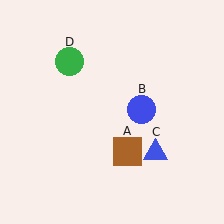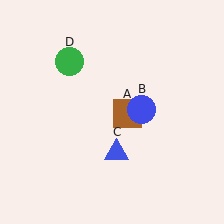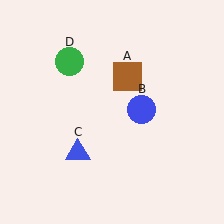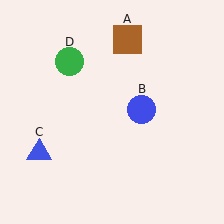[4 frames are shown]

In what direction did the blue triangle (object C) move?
The blue triangle (object C) moved left.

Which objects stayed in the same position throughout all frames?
Blue circle (object B) and green circle (object D) remained stationary.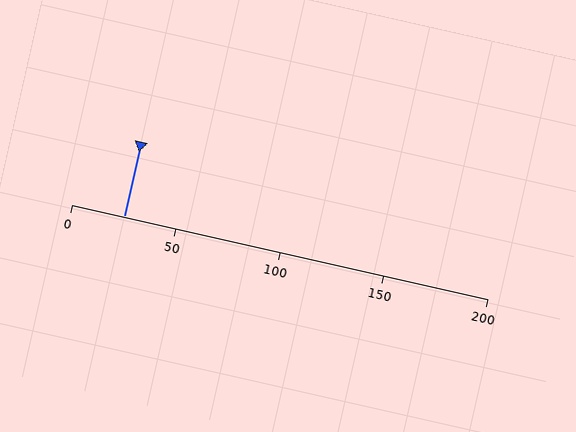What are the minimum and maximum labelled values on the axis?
The axis runs from 0 to 200.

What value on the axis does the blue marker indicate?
The marker indicates approximately 25.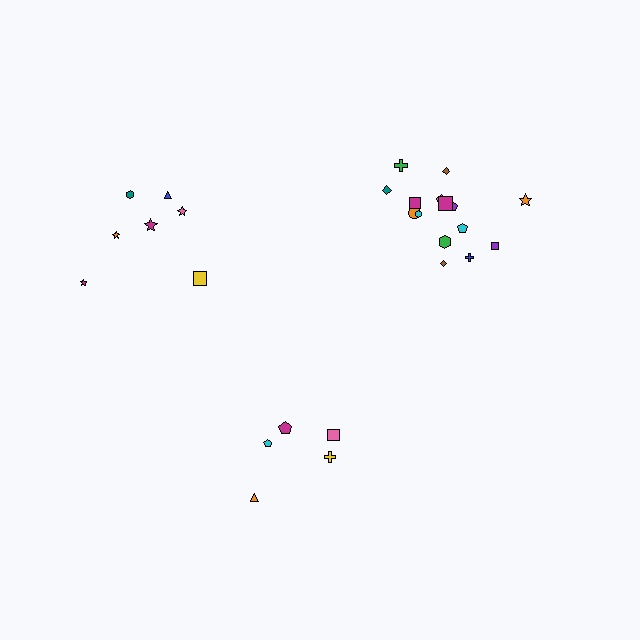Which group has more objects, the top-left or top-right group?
The top-right group.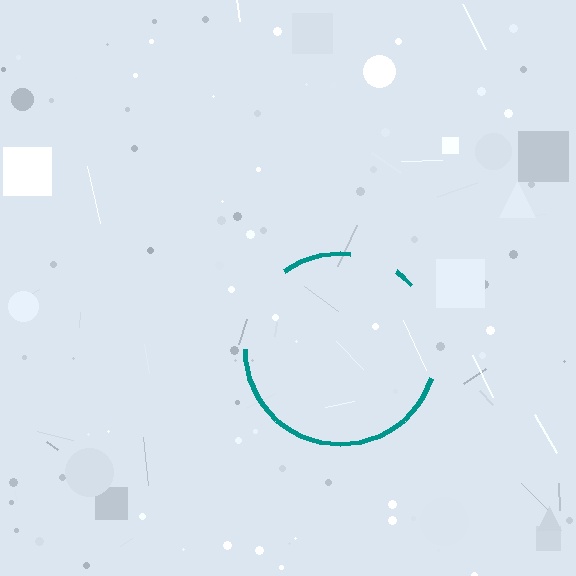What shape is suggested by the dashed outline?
The dashed outline suggests a circle.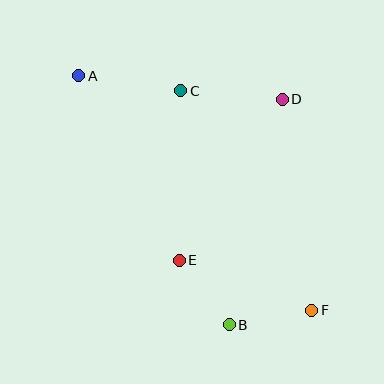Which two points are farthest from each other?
Points A and F are farthest from each other.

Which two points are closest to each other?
Points B and E are closest to each other.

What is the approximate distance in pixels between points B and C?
The distance between B and C is approximately 239 pixels.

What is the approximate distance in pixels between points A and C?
The distance between A and C is approximately 103 pixels.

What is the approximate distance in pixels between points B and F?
The distance between B and F is approximately 84 pixels.